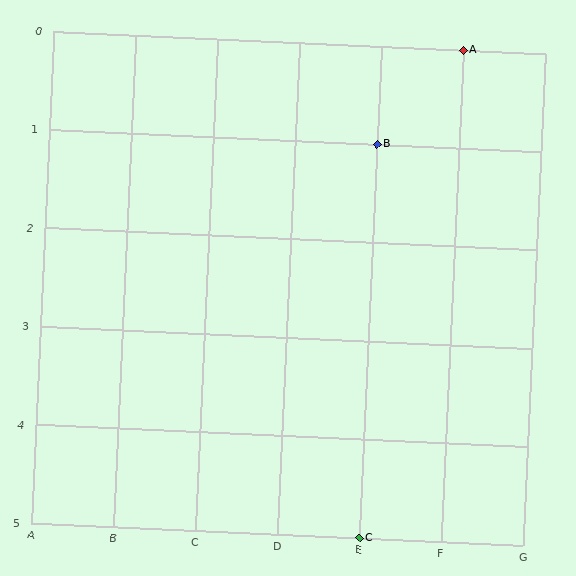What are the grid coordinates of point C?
Point C is at grid coordinates (E, 5).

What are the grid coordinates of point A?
Point A is at grid coordinates (F, 0).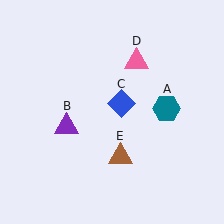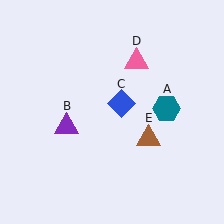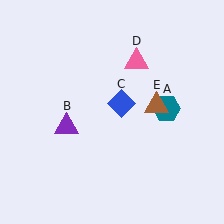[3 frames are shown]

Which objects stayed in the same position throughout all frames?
Teal hexagon (object A) and purple triangle (object B) and blue diamond (object C) and pink triangle (object D) remained stationary.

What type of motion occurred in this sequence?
The brown triangle (object E) rotated counterclockwise around the center of the scene.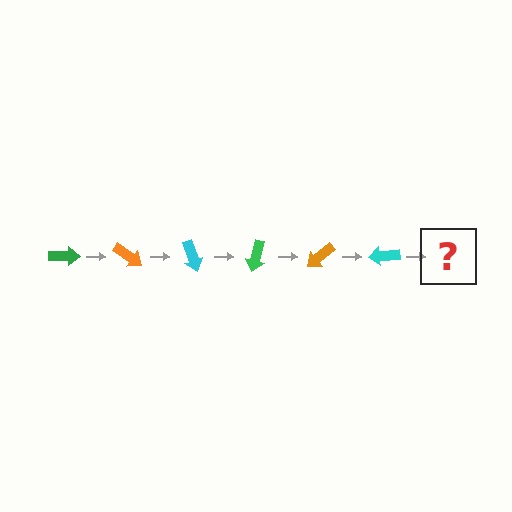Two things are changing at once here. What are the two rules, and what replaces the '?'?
The two rules are that it rotates 35 degrees each step and the color cycles through green, orange, and cyan. The '?' should be a green arrow, rotated 210 degrees from the start.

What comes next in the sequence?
The next element should be a green arrow, rotated 210 degrees from the start.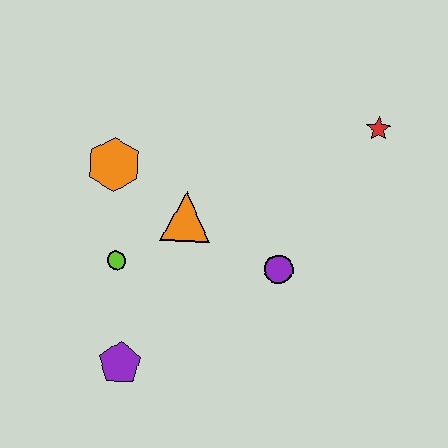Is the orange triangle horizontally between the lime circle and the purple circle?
Yes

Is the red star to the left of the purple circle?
No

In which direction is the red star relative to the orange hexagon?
The red star is to the right of the orange hexagon.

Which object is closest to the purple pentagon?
The lime circle is closest to the purple pentagon.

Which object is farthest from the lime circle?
The red star is farthest from the lime circle.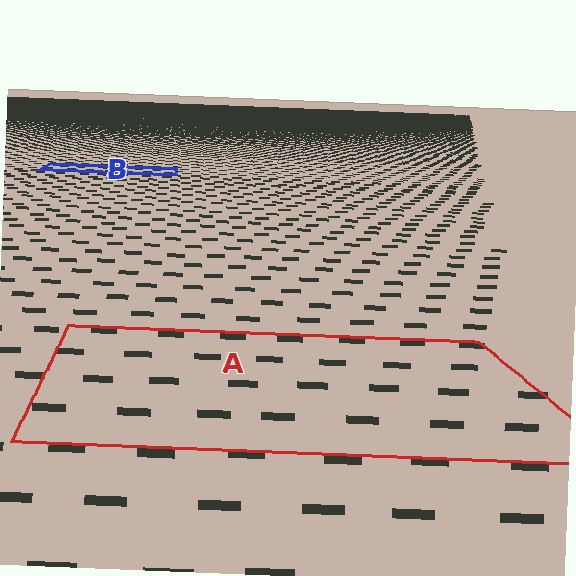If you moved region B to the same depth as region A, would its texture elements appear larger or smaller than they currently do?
They would appear larger. At a closer depth, the same texture elements are projected at a bigger on-screen size.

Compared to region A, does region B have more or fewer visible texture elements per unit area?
Region B has more texture elements per unit area — they are packed more densely because it is farther away.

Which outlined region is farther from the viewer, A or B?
Region B is farther from the viewer — the texture elements inside it appear smaller and more densely packed.